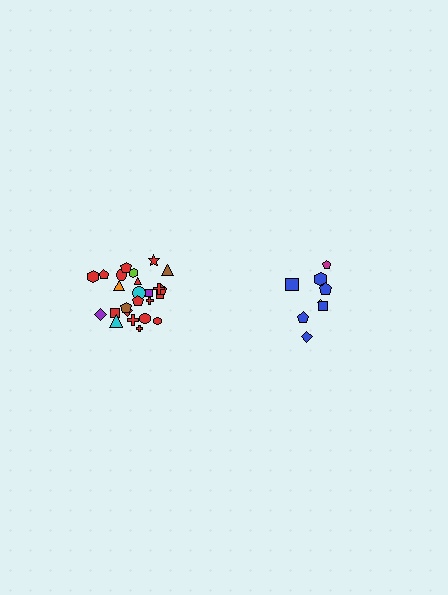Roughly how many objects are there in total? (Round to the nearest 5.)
Roughly 35 objects in total.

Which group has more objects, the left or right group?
The left group.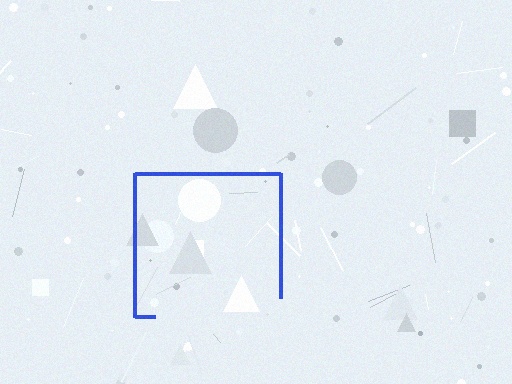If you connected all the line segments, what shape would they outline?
They would outline a square.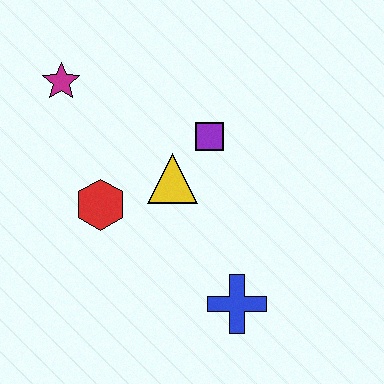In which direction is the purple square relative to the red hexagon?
The purple square is to the right of the red hexagon.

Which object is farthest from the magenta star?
The blue cross is farthest from the magenta star.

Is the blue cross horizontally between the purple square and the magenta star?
No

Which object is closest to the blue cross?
The yellow triangle is closest to the blue cross.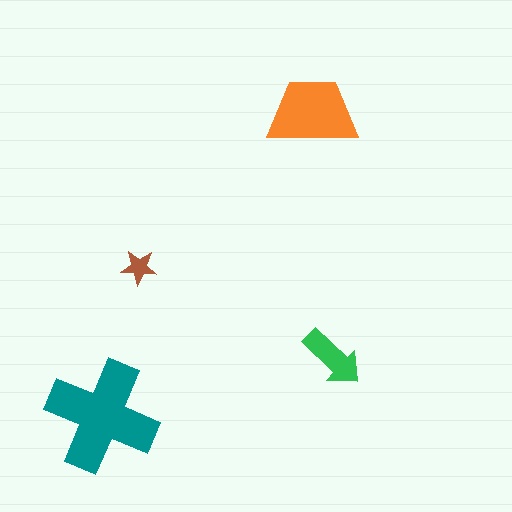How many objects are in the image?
There are 4 objects in the image.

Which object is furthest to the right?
The green arrow is rightmost.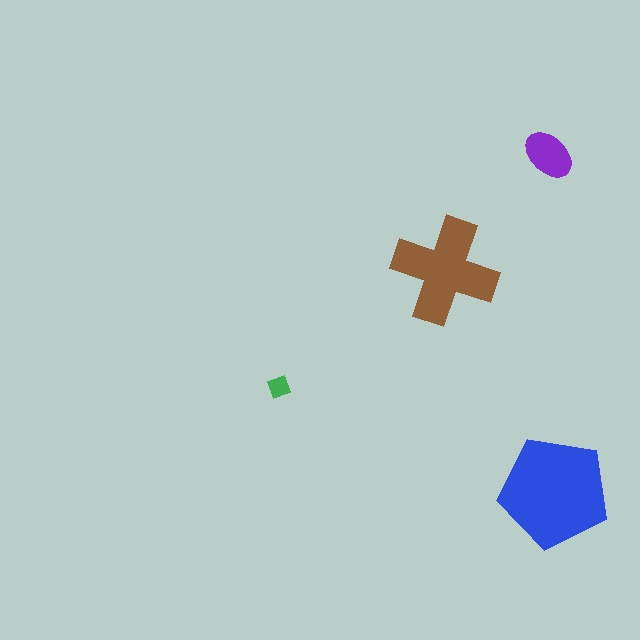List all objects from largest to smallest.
The blue pentagon, the brown cross, the purple ellipse, the green diamond.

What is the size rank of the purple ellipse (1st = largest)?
3rd.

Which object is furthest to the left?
The green diamond is leftmost.